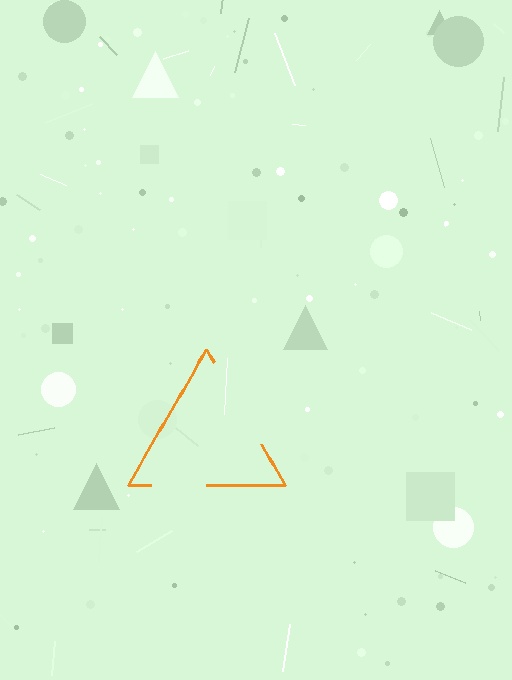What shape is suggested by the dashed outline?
The dashed outline suggests a triangle.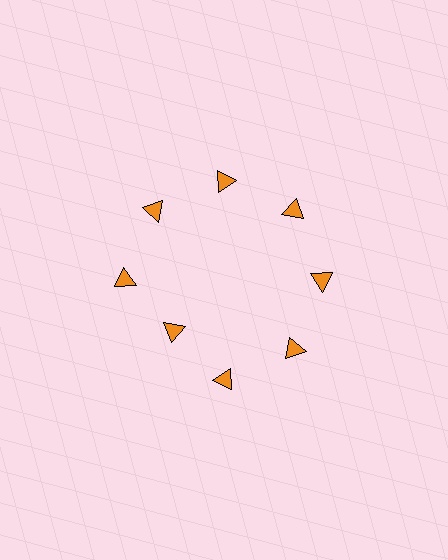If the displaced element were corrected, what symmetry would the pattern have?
It would have 8-fold rotational symmetry — the pattern would map onto itself every 45 degrees.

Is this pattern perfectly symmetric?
No. The 8 orange triangles are arranged in a ring, but one element near the 8 o'clock position is pulled inward toward the center, breaking the 8-fold rotational symmetry.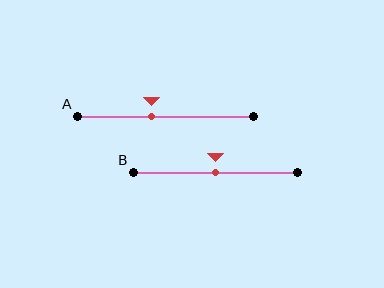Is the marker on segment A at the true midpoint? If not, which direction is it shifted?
No, the marker on segment A is shifted to the left by about 8% of the segment length.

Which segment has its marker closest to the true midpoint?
Segment B has its marker closest to the true midpoint.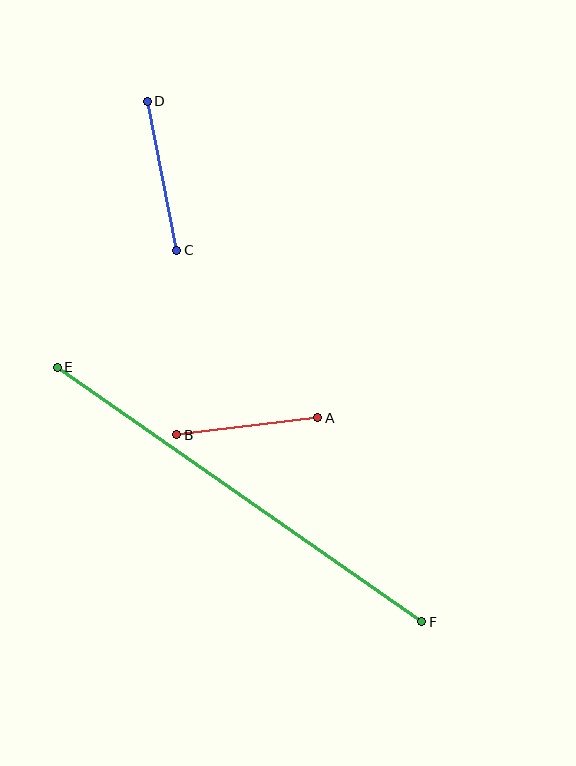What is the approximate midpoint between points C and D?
The midpoint is at approximately (162, 176) pixels.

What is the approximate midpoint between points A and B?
The midpoint is at approximately (247, 426) pixels.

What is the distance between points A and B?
The distance is approximately 142 pixels.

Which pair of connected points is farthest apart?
Points E and F are farthest apart.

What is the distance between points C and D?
The distance is approximately 152 pixels.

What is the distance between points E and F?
The distance is approximately 444 pixels.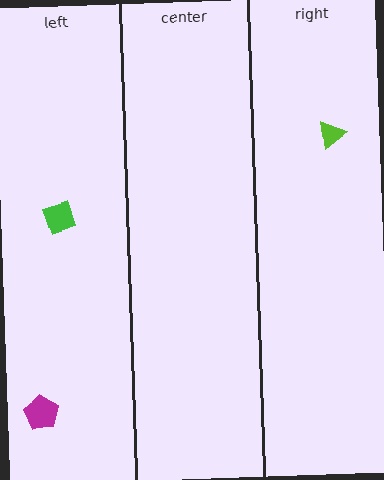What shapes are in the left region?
The green square, the magenta pentagon.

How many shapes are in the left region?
2.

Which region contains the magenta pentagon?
The left region.